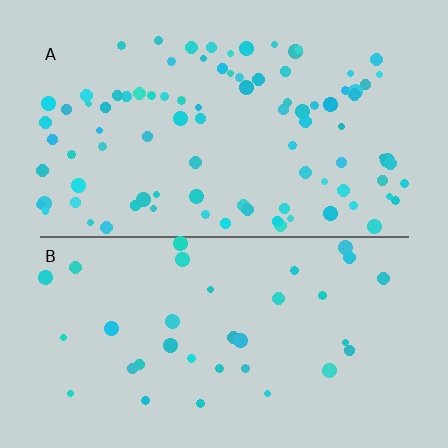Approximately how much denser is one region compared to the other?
Approximately 2.6× — region A over region B.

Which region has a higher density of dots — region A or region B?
A (the top).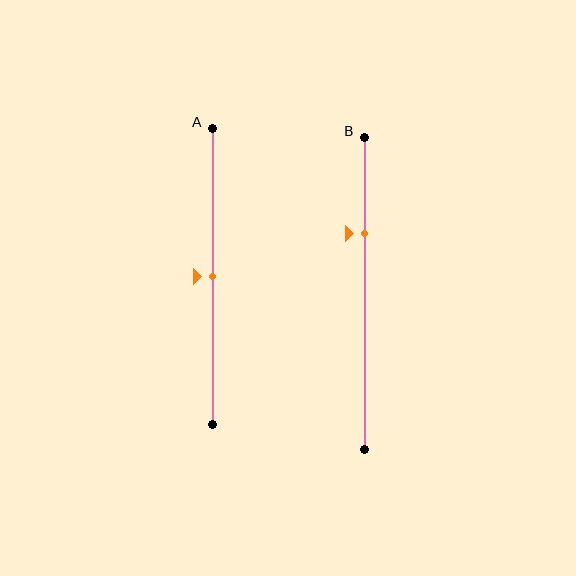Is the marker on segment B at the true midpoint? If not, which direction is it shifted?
No, the marker on segment B is shifted upward by about 19% of the segment length.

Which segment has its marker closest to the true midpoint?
Segment A has its marker closest to the true midpoint.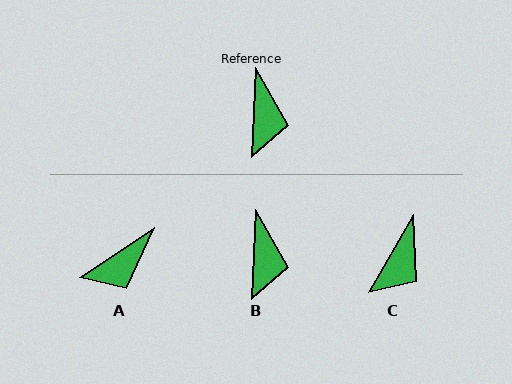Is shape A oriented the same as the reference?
No, it is off by about 54 degrees.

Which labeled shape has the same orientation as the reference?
B.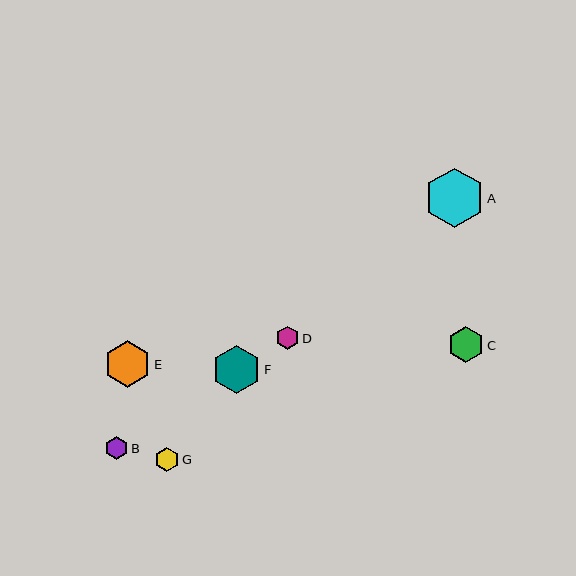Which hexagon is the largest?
Hexagon A is the largest with a size of approximately 59 pixels.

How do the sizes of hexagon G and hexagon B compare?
Hexagon G and hexagon B are approximately the same size.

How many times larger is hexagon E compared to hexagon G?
Hexagon E is approximately 1.9 times the size of hexagon G.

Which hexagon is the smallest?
Hexagon B is the smallest with a size of approximately 23 pixels.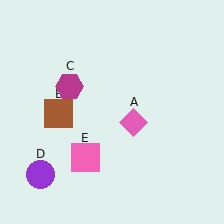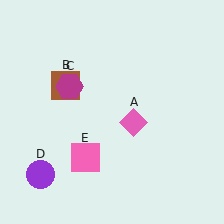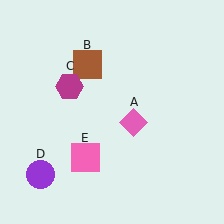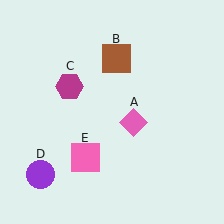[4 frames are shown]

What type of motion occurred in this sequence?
The brown square (object B) rotated clockwise around the center of the scene.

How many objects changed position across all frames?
1 object changed position: brown square (object B).